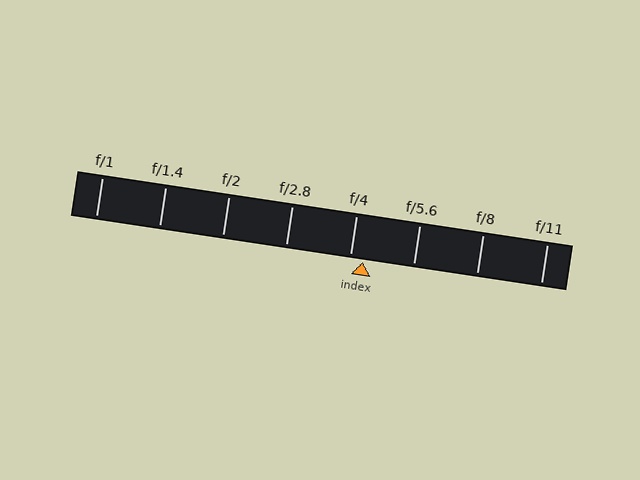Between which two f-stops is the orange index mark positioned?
The index mark is between f/4 and f/5.6.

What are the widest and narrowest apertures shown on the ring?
The widest aperture shown is f/1 and the narrowest is f/11.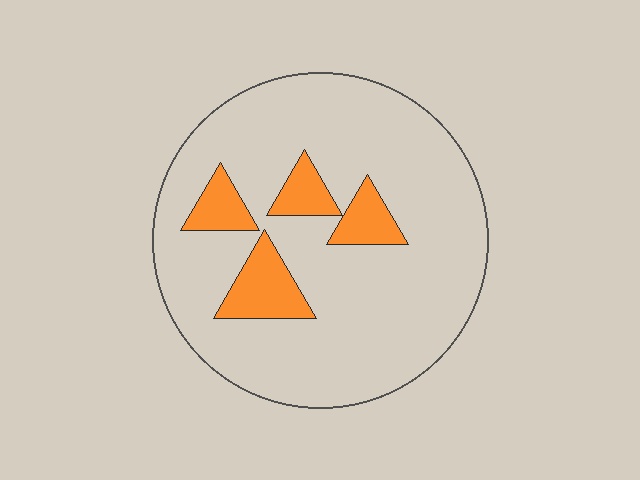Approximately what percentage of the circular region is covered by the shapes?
Approximately 15%.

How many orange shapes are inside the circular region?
4.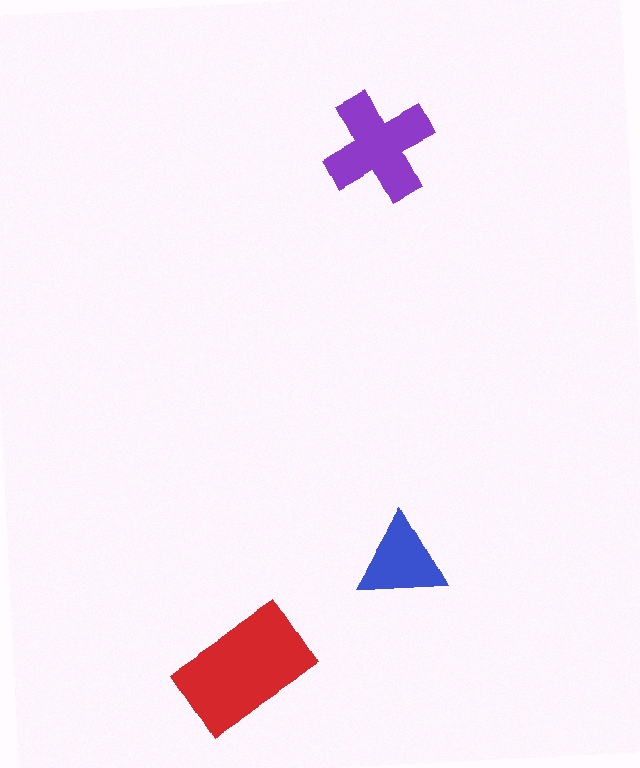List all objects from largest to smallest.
The red rectangle, the purple cross, the blue triangle.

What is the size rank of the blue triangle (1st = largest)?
3rd.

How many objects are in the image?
There are 3 objects in the image.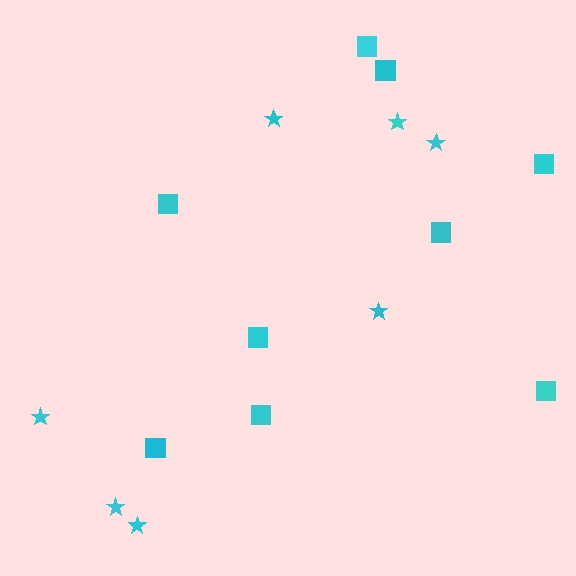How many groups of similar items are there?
There are 2 groups: one group of stars (7) and one group of squares (9).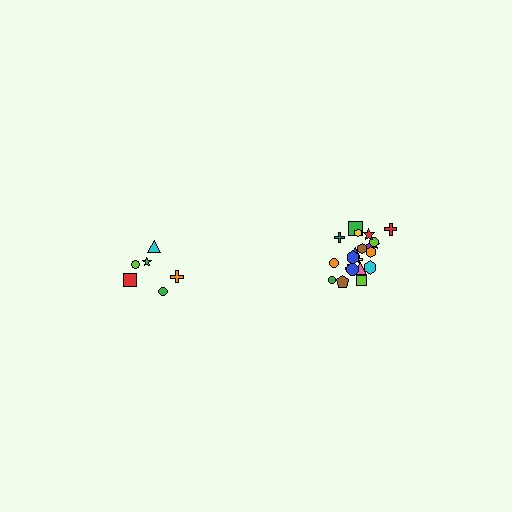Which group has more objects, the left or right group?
The right group.